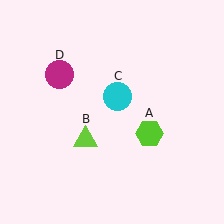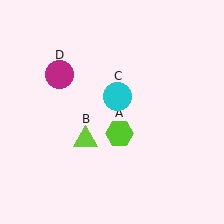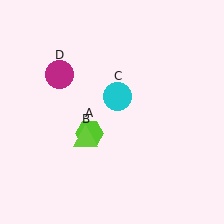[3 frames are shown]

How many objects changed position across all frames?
1 object changed position: lime hexagon (object A).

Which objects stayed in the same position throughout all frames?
Lime triangle (object B) and cyan circle (object C) and magenta circle (object D) remained stationary.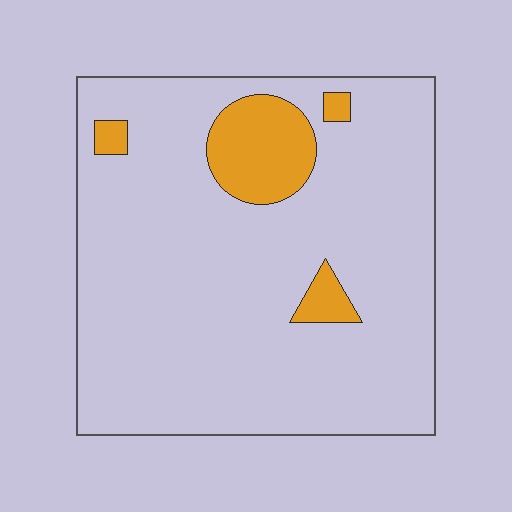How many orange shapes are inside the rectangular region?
4.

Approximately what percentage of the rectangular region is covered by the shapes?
Approximately 10%.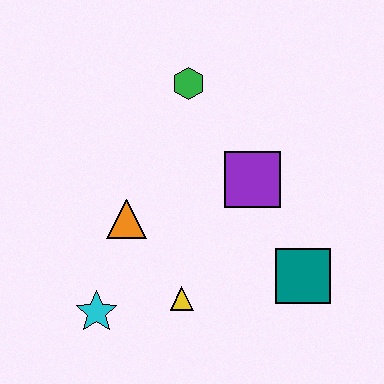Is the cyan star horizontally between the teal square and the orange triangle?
No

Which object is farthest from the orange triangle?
The teal square is farthest from the orange triangle.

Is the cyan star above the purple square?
No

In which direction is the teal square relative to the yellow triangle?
The teal square is to the right of the yellow triangle.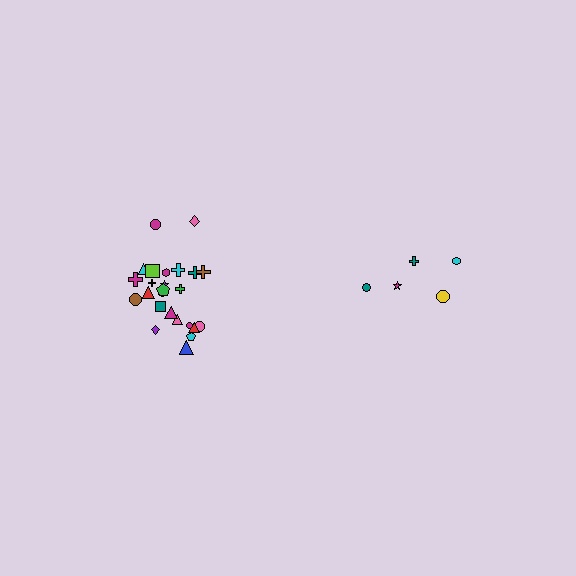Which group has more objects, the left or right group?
The left group.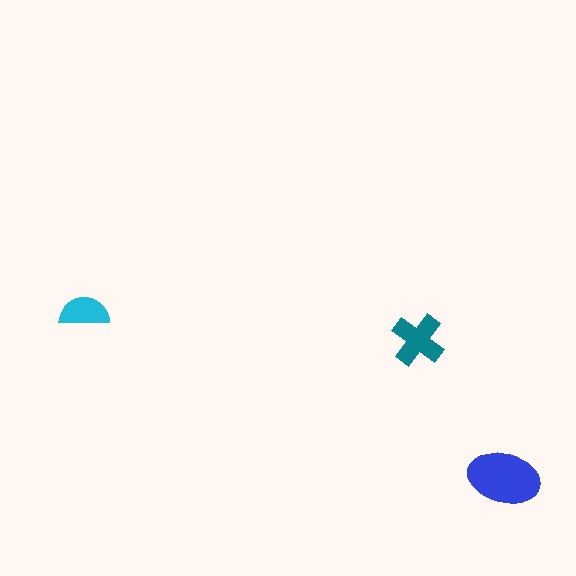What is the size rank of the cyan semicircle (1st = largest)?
3rd.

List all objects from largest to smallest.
The blue ellipse, the teal cross, the cyan semicircle.